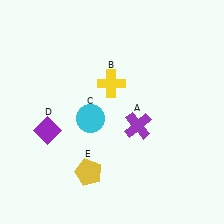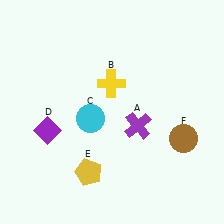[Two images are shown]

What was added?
A brown circle (F) was added in Image 2.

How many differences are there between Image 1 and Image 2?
There is 1 difference between the two images.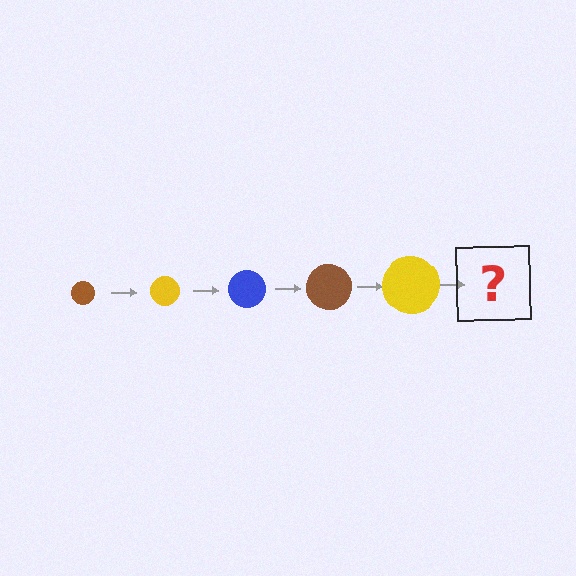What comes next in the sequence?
The next element should be a blue circle, larger than the previous one.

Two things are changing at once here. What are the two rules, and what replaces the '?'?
The two rules are that the circle grows larger each step and the color cycles through brown, yellow, and blue. The '?' should be a blue circle, larger than the previous one.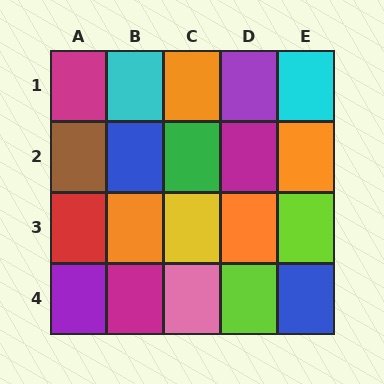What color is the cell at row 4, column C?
Pink.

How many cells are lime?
2 cells are lime.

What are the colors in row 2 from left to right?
Brown, blue, green, magenta, orange.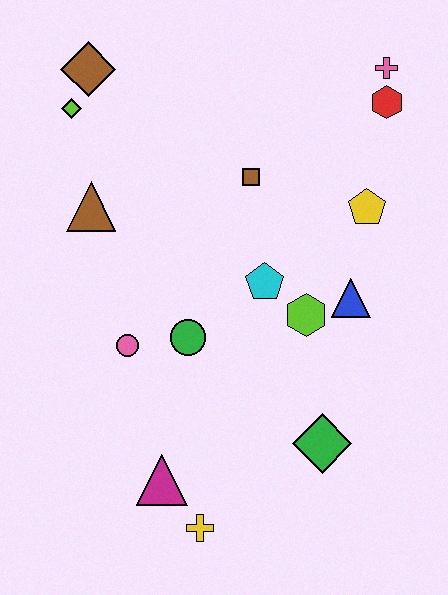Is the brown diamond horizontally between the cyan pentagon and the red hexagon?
No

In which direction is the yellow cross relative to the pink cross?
The yellow cross is below the pink cross.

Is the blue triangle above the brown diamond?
No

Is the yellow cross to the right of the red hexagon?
No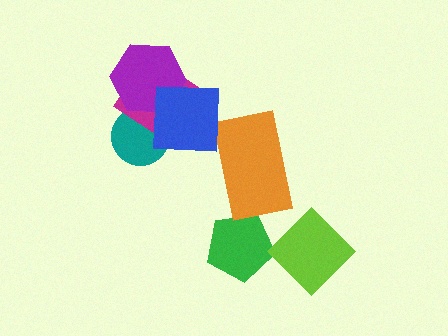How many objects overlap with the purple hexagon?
3 objects overlap with the purple hexagon.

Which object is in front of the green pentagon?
The lime diamond is in front of the green pentagon.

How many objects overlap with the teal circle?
3 objects overlap with the teal circle.